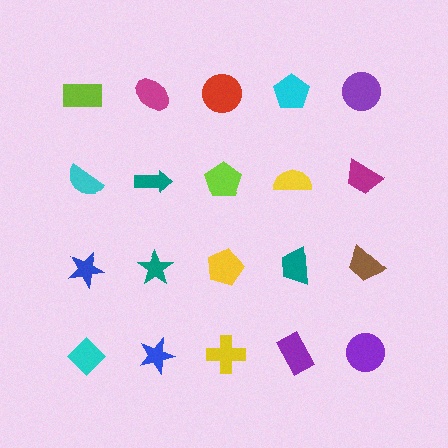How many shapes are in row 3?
5 shapes.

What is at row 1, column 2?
A magenta ellipse.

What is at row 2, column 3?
A lime pentagon.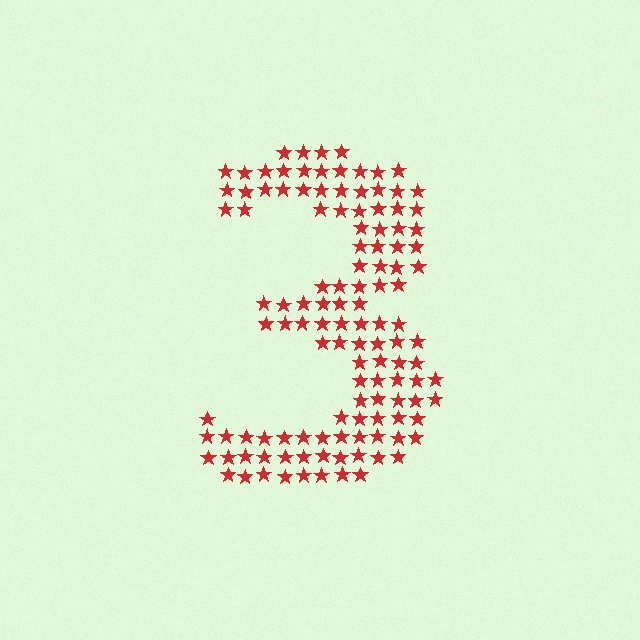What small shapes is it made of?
It is made of small stars.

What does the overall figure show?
The overall figure shows the digit 3.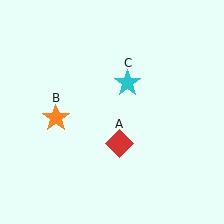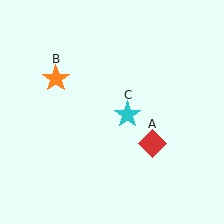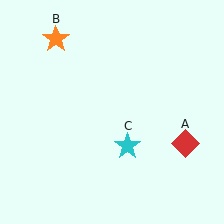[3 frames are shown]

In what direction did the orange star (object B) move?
The orange star (object B) moved up.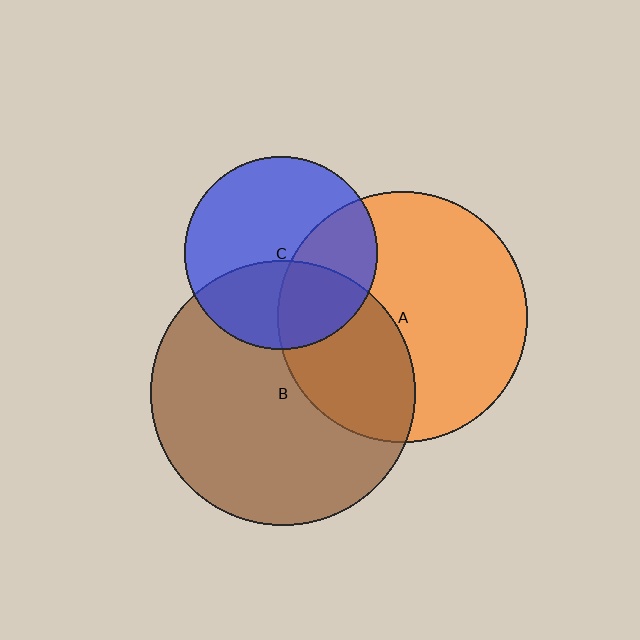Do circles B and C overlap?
Yes.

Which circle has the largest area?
Circle B (brown).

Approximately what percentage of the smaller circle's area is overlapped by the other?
Approximately 40%.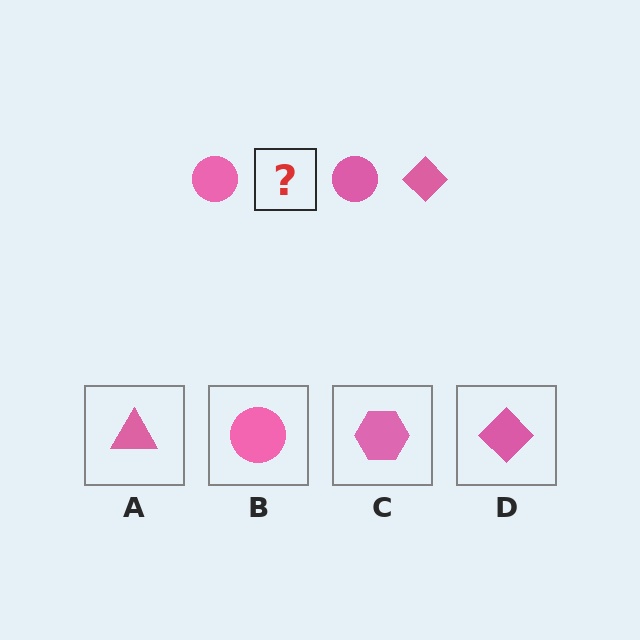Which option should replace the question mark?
Option D.